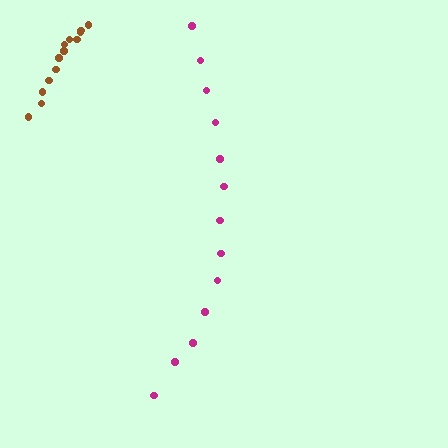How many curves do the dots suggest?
There are 2 distinct paths.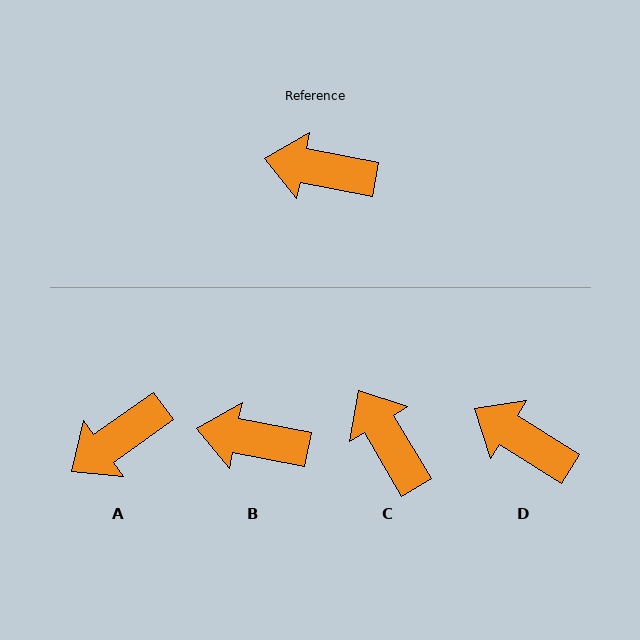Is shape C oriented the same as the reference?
No, it is off by about 48 degrees.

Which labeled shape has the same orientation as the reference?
B.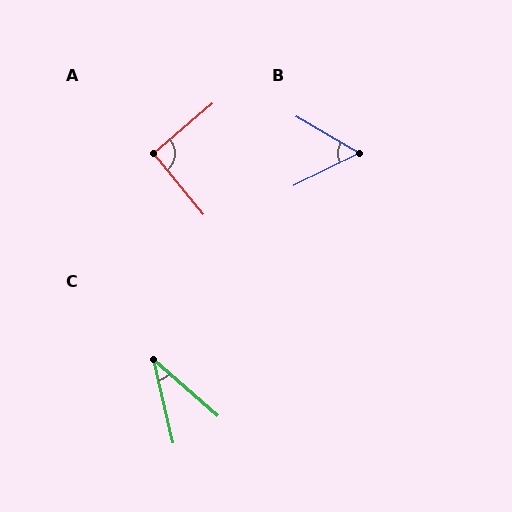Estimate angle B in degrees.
Approximately 57 degrees.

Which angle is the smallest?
C, at approximately 36 degrees.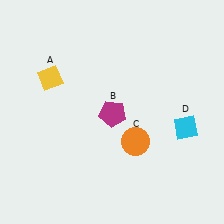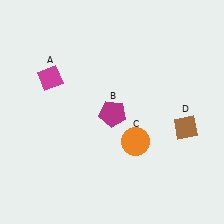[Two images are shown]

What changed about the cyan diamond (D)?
In Image 1, D is cyan. In Image 2, it changed to brown.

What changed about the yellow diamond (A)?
In Image 1, A is yellow. In Image 2, it changed to magenta.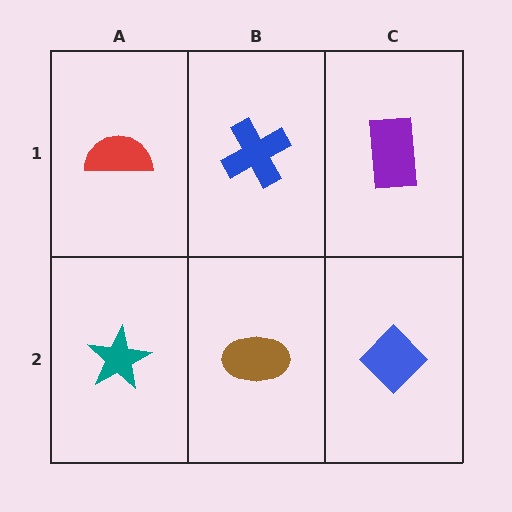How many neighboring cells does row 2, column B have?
3.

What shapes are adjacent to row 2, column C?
A purple rectangle (row 1, column C), a brown ellipse (row 2, column B).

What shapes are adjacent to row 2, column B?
A blue cross (row 1, column B), a teal star (row 2, column A), a blue diamond (row 2, column C).